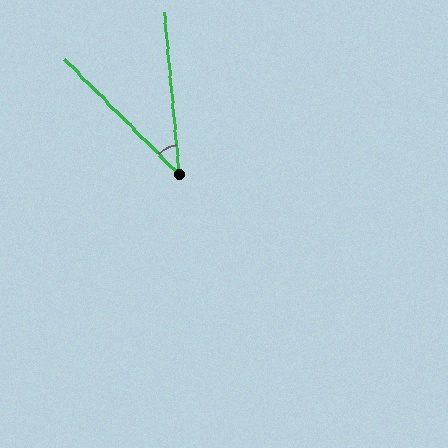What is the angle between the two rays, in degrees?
Approximately 40 degrees.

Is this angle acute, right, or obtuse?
It is acute.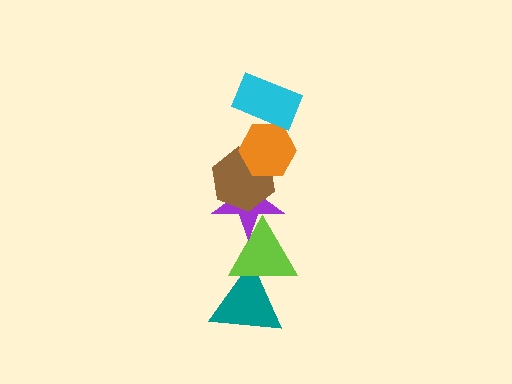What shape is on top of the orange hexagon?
The cyan rectangle is on top of the orange hexagon.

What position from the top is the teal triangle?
The teal triangle is 6th from the top.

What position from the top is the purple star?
The purple star is 4th from the top.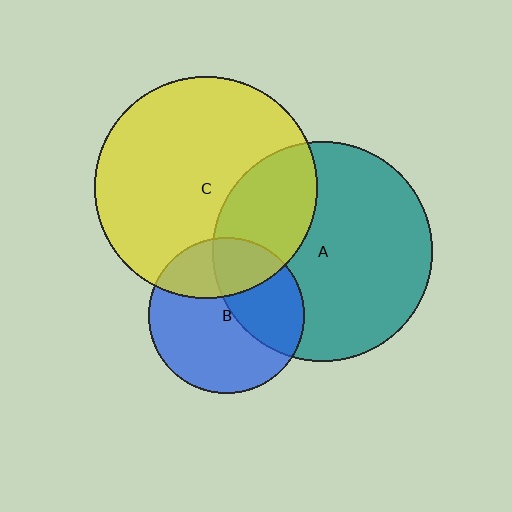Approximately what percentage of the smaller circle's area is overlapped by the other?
Approximately 30%.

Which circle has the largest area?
Circle C (yellow).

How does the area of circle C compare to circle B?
Approximately 2.0 times.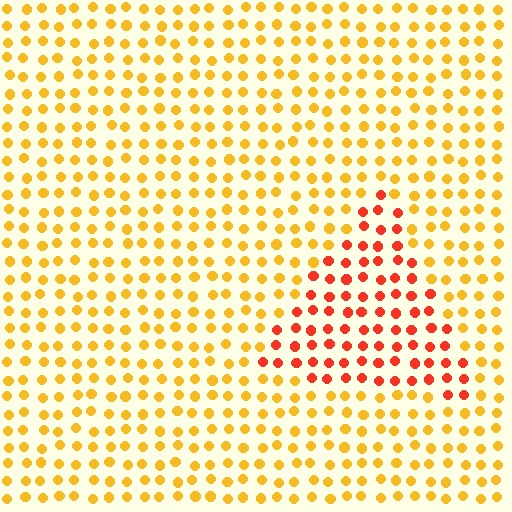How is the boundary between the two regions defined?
The boundary is defined purely by a slight shift in hue (about 39 degrees). Spacing, size, and orientation are identical on both sides.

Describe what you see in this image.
The image is filled with small yellow elements in a uniform arrangement. A triangle-shaped region is visible where the elements are tinted to a slightly different hue, forming a subtle color boundary.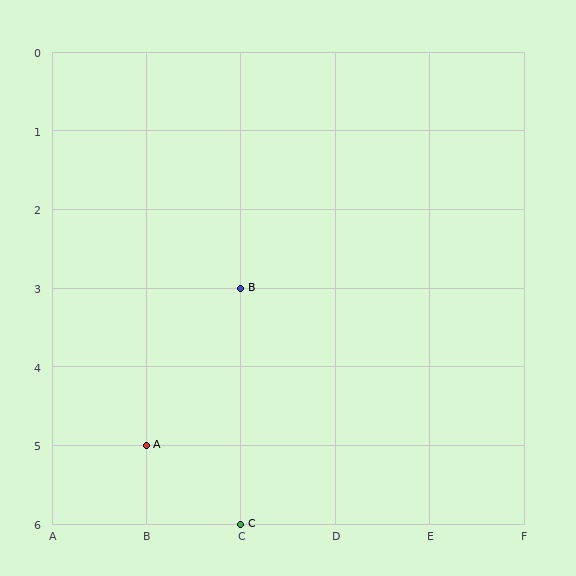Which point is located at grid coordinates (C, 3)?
Point B is at (C, 3).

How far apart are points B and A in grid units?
Points B and A are 1 column and 2 rows apart (about 2.2 grid units diagonally).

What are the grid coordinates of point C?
Point C is at grid coordinates (C, 6).